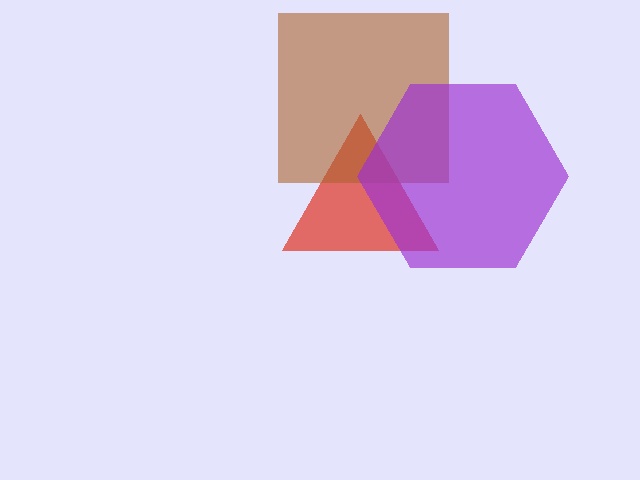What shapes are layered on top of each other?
The layered shapes are: a red triangle, a brown square, a purple hexagon.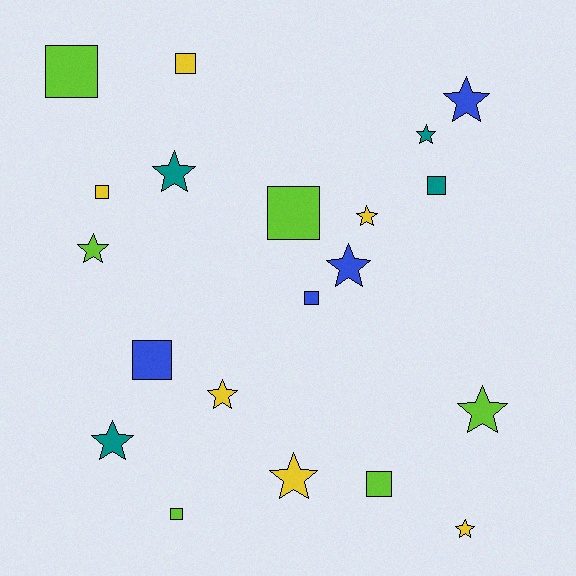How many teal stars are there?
There are 3 teal stars.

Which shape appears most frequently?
Star, with 11 objects.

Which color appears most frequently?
Yellow, with 6 objects.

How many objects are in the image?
There are 20 objects.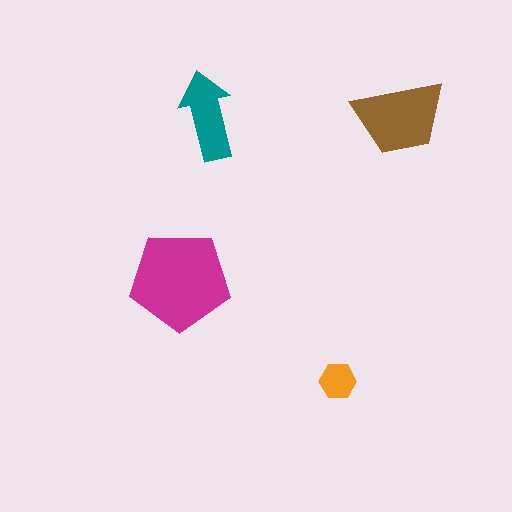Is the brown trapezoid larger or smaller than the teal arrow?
Larger.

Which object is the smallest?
The orange hexagon.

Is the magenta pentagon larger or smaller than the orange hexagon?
Larger.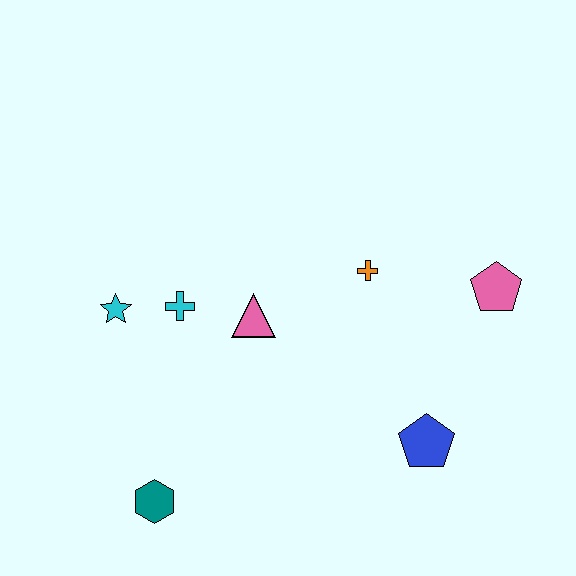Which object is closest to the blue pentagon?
The pink pentagon is closest to the blue pentagon.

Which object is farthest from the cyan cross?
The pink pentagon is farthest from the cyan cross.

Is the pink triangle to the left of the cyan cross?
No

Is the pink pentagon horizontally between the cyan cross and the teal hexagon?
No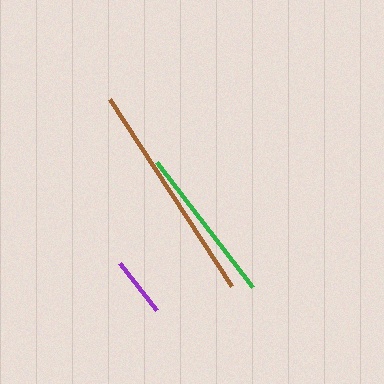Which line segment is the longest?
The brown line is the longest at approximately 223 pixels.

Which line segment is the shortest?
The purple line is the shortest at approximately 60 pixels.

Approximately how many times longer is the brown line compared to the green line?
The brown line is approximately 1.4 times the length of the green line.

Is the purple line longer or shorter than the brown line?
The brown line is longer than the purple line.